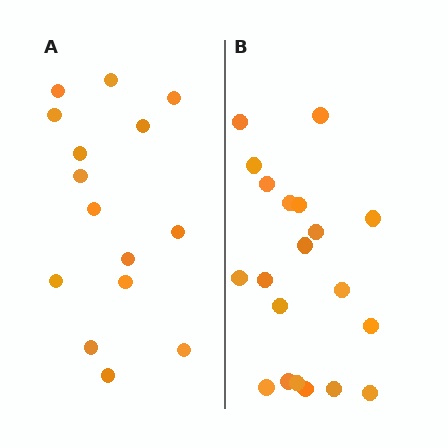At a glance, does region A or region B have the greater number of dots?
Region B (the right region) has more dots.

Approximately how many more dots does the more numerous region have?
Region B has about 5 more dots than region A.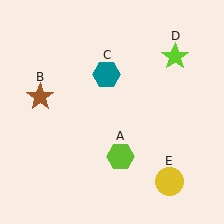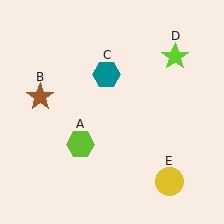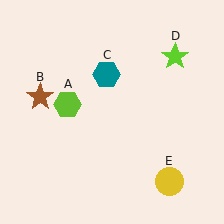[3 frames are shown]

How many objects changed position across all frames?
1 object changed position: lime hexagon (object A).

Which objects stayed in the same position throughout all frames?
Brown star (object B) and teal hexagon (object C) and lime star (object D) and yellow circle (object E) remained stationary.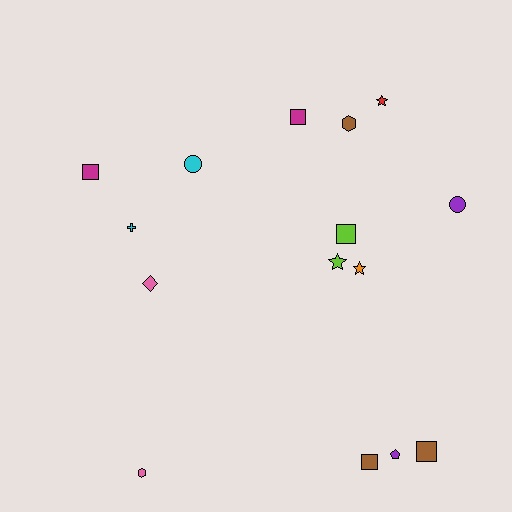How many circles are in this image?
There are 2 circles.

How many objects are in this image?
There are 15 objects.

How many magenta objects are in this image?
There are 2 magenta objects.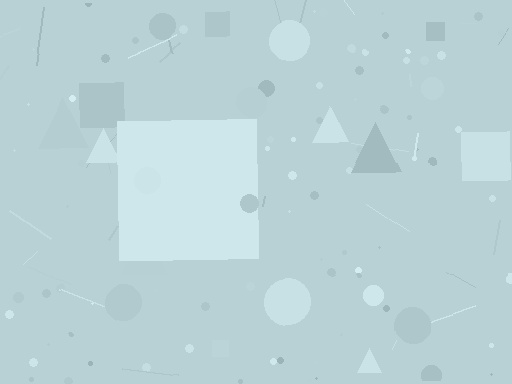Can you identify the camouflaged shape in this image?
The camouflaged shape is a square.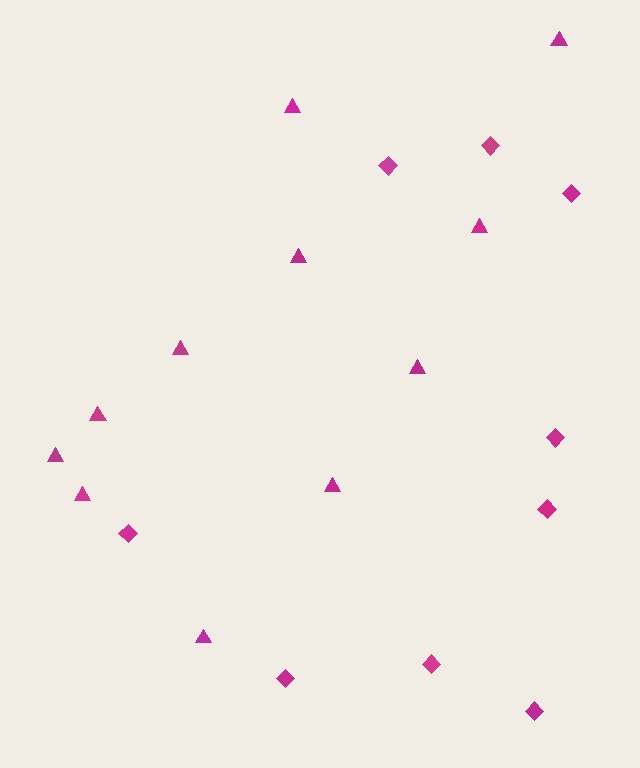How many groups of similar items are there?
There are 2 groups: one group of diamonds (9) and one group of triangles (11).